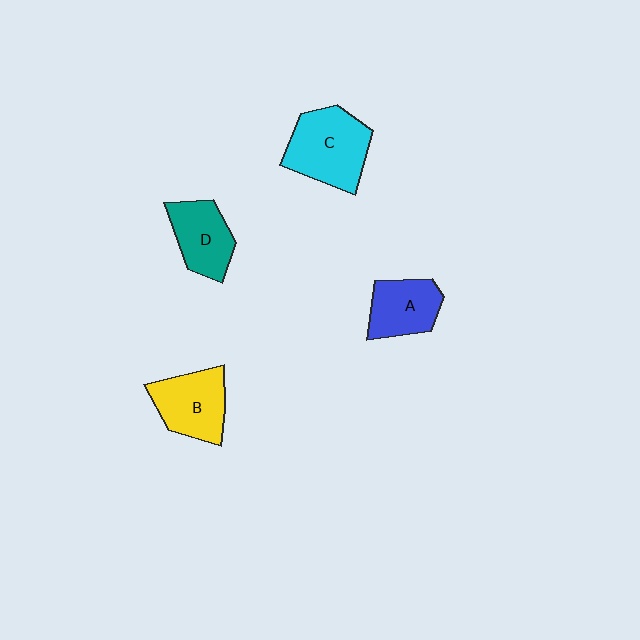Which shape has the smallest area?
Shape A (blue).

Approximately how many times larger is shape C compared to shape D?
Approximately 1.4 times.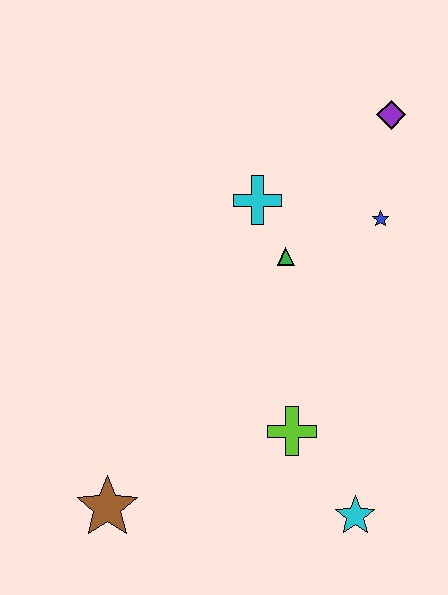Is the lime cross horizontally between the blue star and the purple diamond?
No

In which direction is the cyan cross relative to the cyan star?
The cyan cross is above the cyan star.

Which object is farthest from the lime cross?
The purple diamond is farthest from the lime cross.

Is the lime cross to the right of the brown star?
Yes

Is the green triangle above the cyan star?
Yes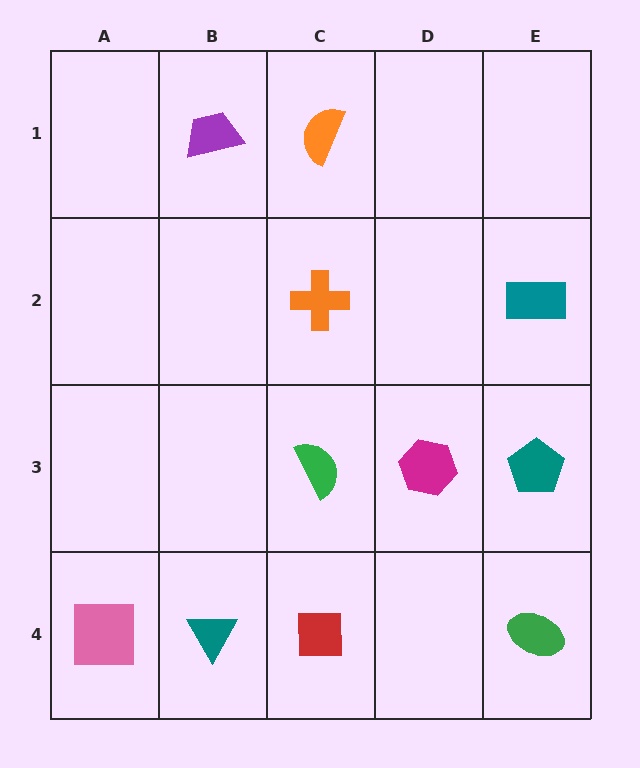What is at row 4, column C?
A red square.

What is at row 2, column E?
A teal rectangle.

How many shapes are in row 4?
4 shapes.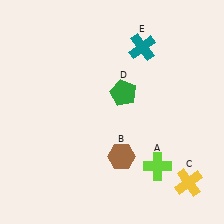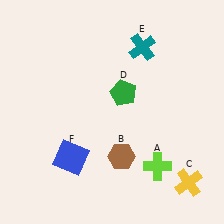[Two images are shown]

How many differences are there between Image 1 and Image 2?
There is 1 difference between the two images.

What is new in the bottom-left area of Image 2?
A blue square (F) was added in the bottom-left area of Image 2.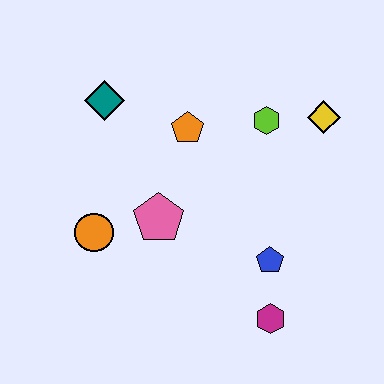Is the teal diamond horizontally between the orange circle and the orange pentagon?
Yes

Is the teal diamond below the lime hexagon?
No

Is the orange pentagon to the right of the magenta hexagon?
No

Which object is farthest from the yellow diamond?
The orange circle is farthest from the yellow diamond.